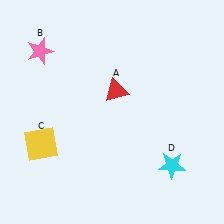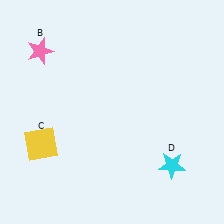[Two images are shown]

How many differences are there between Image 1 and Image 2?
There is 1 difference between the two images.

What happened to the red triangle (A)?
The red triangle (A) was removed in Image 2. It was in the top-right area of Image 1.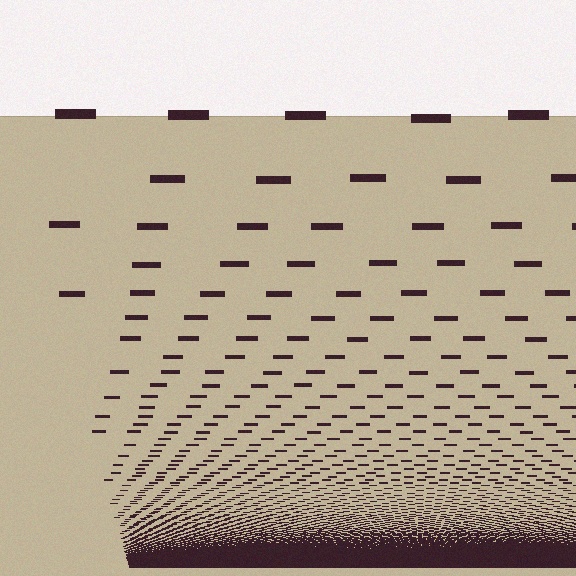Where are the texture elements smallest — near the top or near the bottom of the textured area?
Near the bottom.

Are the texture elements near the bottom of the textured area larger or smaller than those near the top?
Smaller. The gradient is inverted — elements near the bottom are smaller and denser.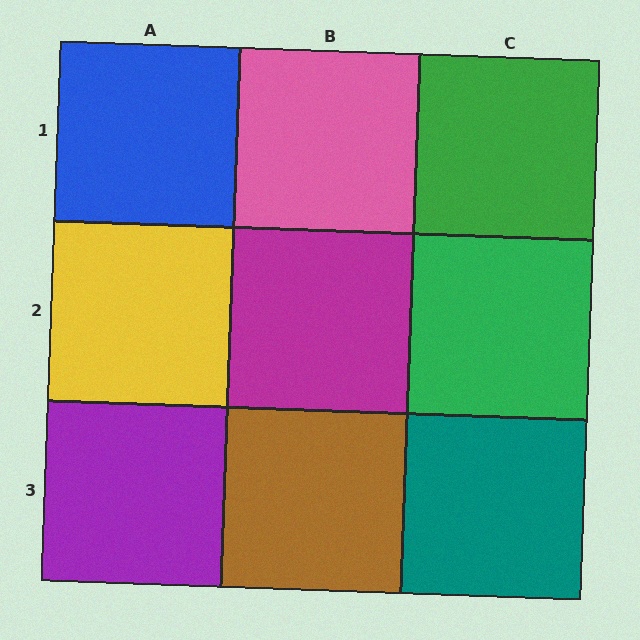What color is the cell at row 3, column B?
Brown.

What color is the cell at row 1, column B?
Pink.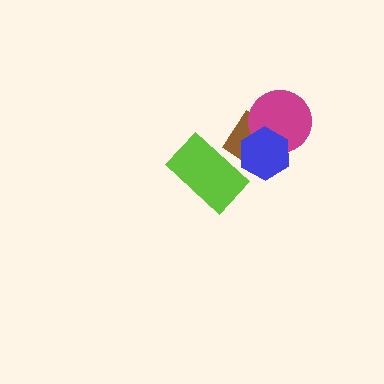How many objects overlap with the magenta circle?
2 objects overlap with the magenta circle.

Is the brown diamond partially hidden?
Yes, it is partially covered by another shape.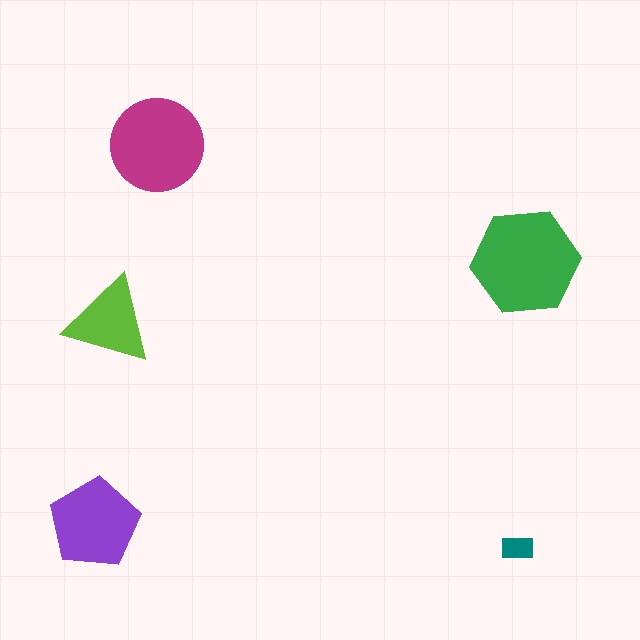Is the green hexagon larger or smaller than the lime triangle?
Larger.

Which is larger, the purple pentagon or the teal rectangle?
The purple pentagon.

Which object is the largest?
The green hexagon.